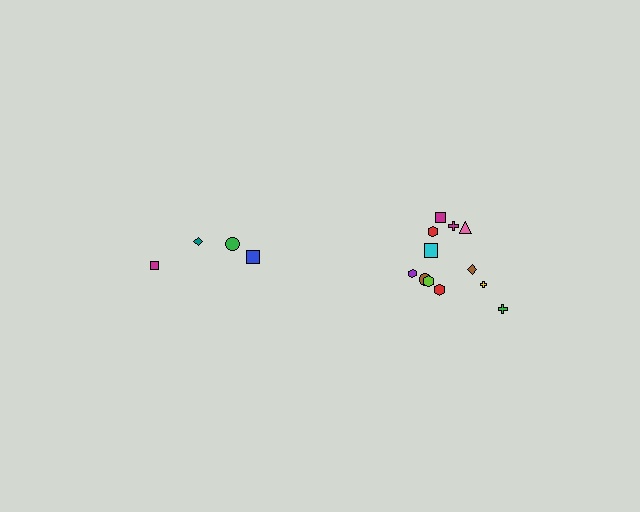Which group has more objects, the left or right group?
The right group.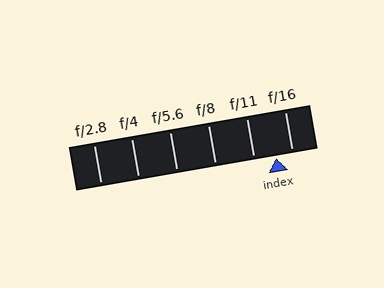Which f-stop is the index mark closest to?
The index mark is closest to f/16.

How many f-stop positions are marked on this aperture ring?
There are 6 f-stop positions marked.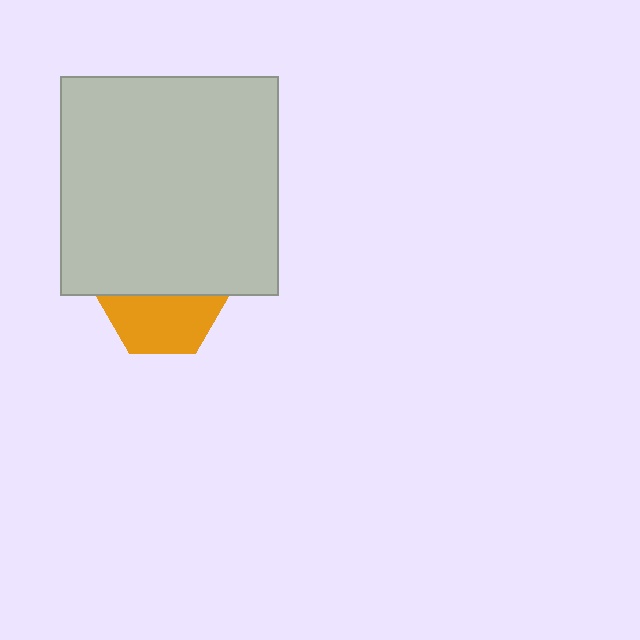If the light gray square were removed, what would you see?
You would see the complete orange hexagon.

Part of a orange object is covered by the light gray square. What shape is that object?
It is a hexagon.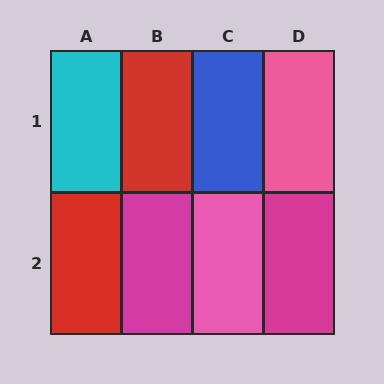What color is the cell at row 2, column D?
Magenta.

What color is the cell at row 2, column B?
Magenta.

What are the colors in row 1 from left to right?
Cyan, red, blue, pink.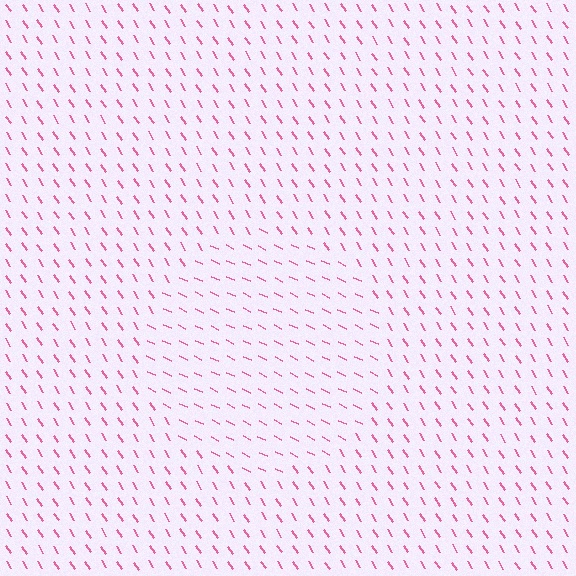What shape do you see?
I see a circle.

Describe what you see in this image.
The image is filled with small pink line segments. A circle region in the image has lines oriented differently from the surrounding lines, creating a visible texture boundary.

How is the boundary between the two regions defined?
The boundary is defined purely by a change in line orientation (approximately 32 degrees difference). All lines are the same color and thickness.